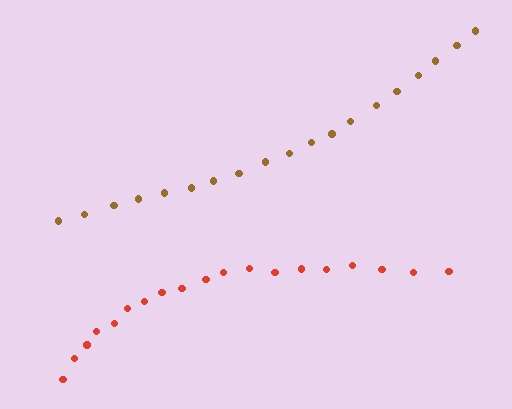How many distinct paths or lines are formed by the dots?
There are 2 distinct paths.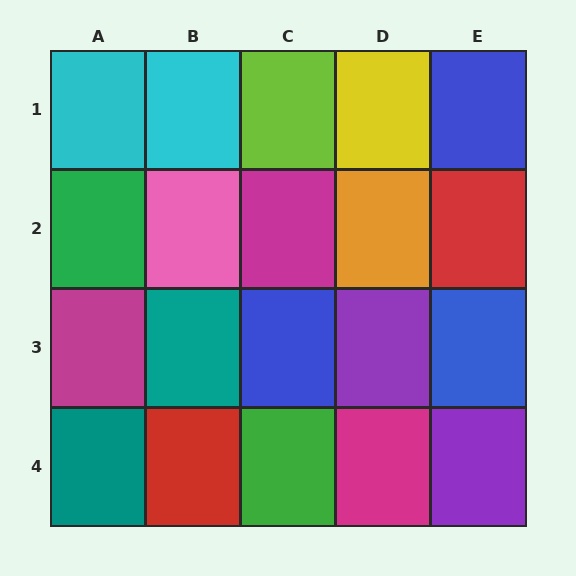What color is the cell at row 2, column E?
Red.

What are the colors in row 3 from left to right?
Magenta, teal, blue, purple, blue.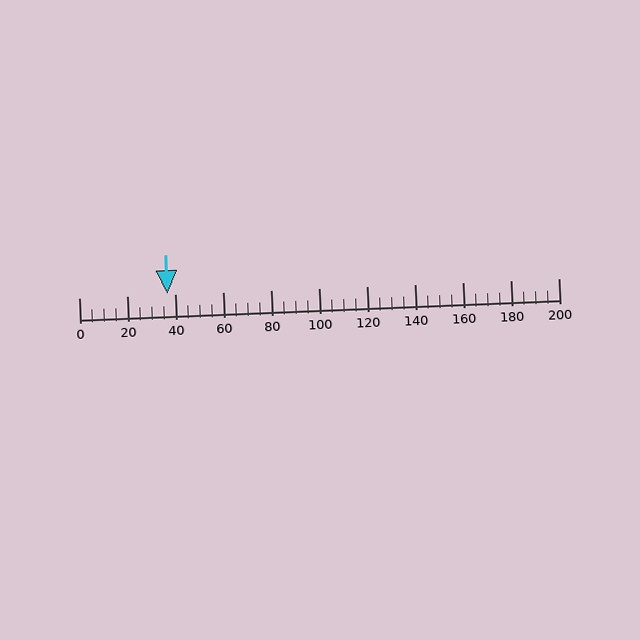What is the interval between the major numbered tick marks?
The major tick marks are spaced 20 units apart.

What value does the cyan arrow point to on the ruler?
The cyan arrow points to approximately 37.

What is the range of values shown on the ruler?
The ruler shows values from 0 to 200.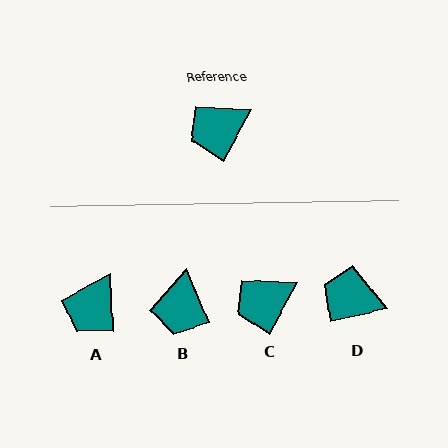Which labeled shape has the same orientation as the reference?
C.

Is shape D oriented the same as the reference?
No, it is off by about 49 degrees.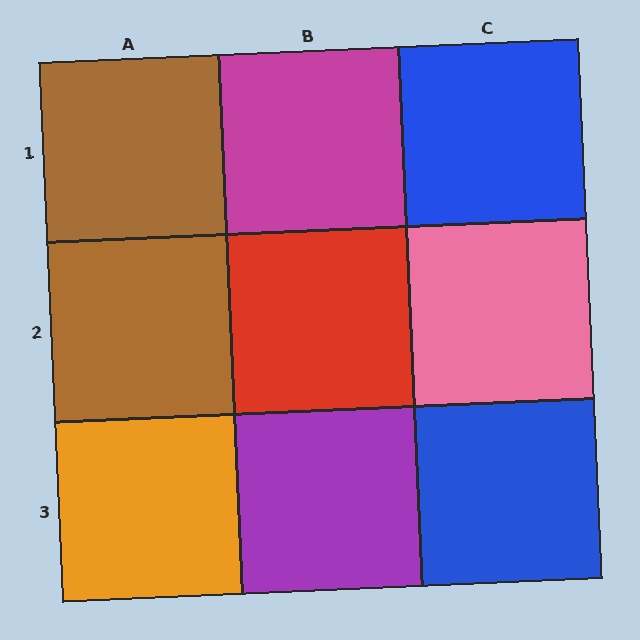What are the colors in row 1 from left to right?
Brown, magenta, blue.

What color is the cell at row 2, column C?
Pink.